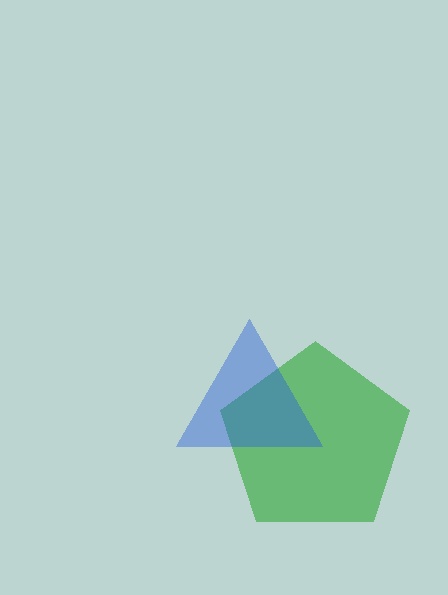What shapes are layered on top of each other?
The layered shapes are: a green pentagon, a blue triangle.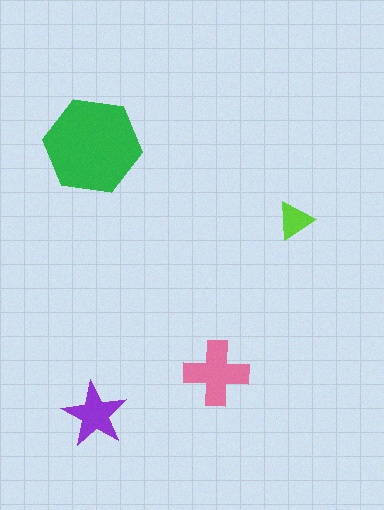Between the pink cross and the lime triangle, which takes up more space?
The pink cross.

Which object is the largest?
The green hexagon.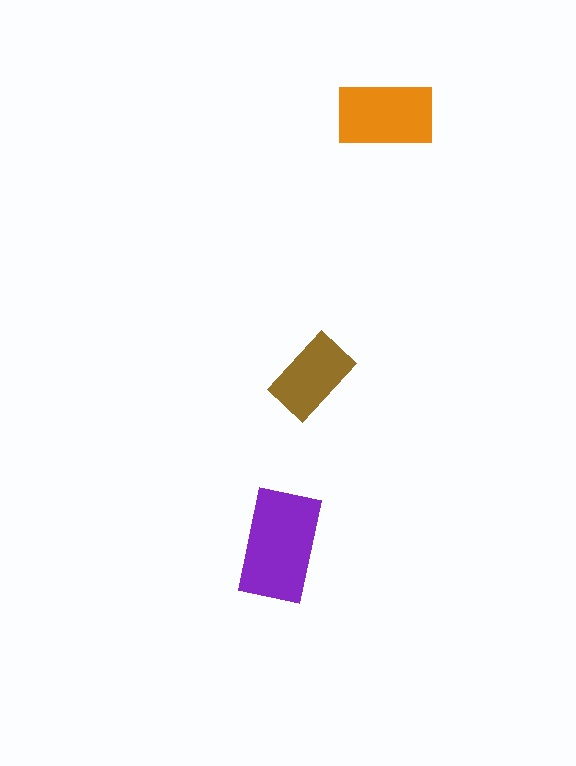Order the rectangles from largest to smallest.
the purple one, the orange one, the brown one.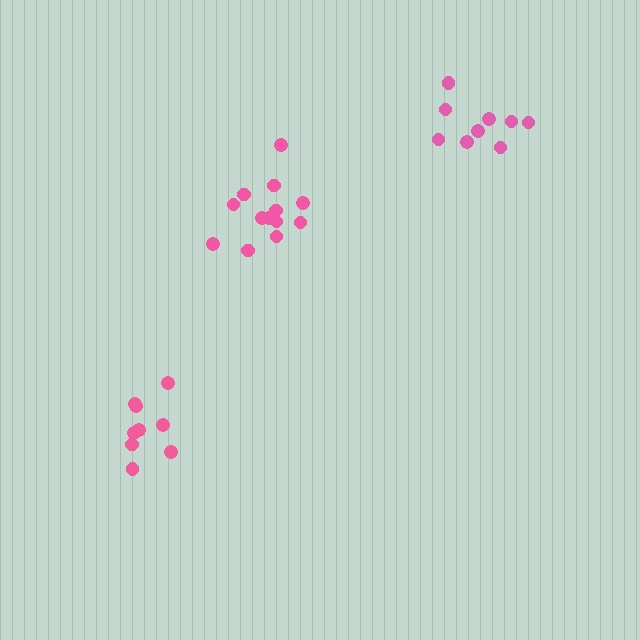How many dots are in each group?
Group 1: 13 dots, Group 2: 9 dots, Group 3: 9 dots (31 total).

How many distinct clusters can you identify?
There are 3 distinct clusters.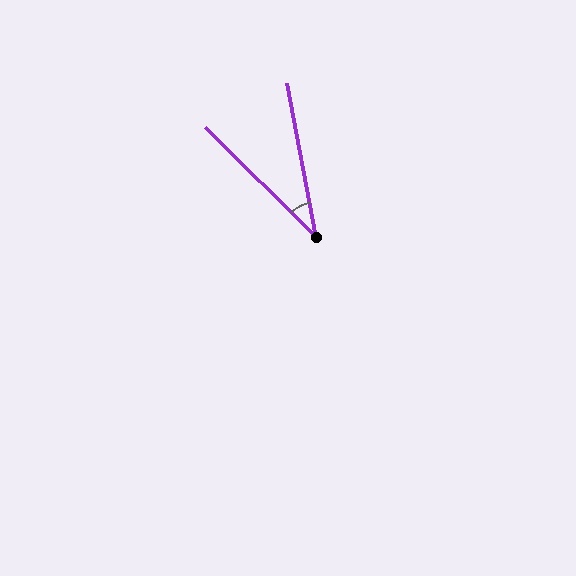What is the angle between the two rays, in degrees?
Approximately 35 degrees.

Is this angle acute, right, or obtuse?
It is acute.